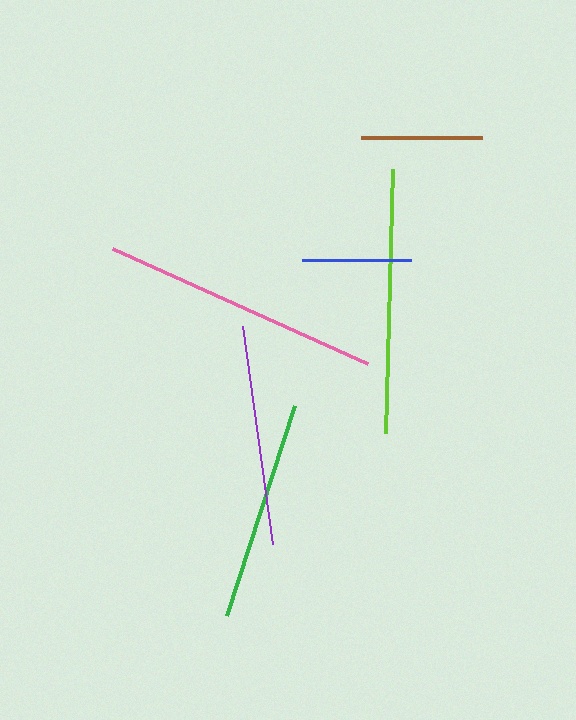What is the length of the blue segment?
The blue segment is approximately 109 pixels long.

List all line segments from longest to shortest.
From longest to shortest: pink, lime, green, purple, brown, blue.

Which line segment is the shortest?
The blue line is the shortest at approximately 109 pixels.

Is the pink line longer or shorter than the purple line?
The pink line is longer than the purple line.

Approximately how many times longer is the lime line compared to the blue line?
The lime line is approximately 2.4 times the length of the blue line.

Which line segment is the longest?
The pink line is the longest at approximately 280 pixels.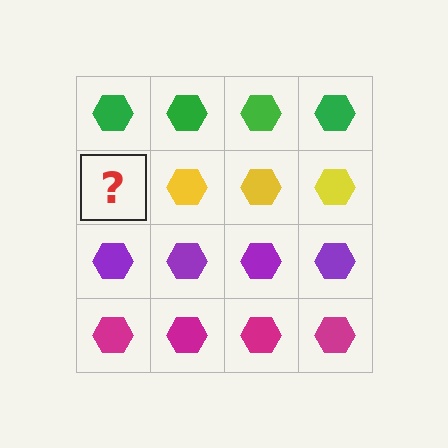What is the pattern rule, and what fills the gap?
The rule is that each row has a consistent color. The gap should be filled with a yellow hexagon.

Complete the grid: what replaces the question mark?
The question mark should be replaced with a yellow hexagon.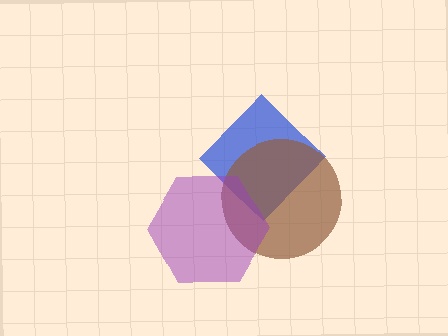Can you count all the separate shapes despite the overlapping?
Yes, there are 3 separate shapes.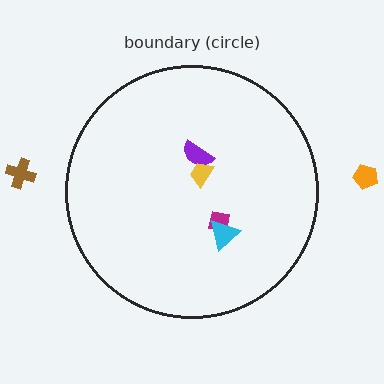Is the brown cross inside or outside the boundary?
Outside.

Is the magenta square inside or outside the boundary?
Inside.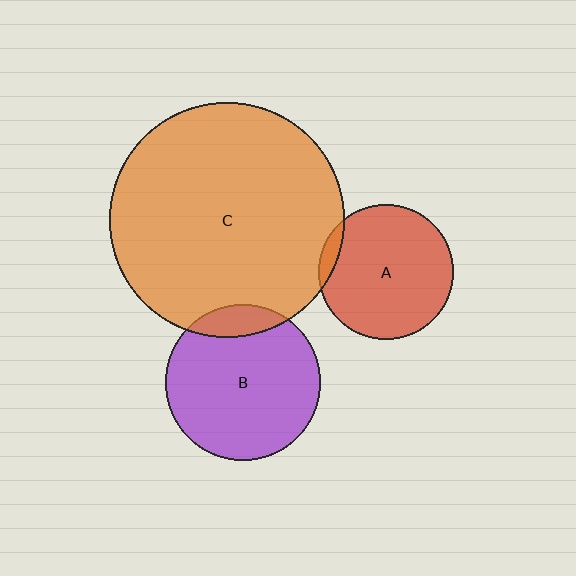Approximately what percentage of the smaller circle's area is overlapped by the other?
Approximately 5%.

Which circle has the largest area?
Circle C (orange).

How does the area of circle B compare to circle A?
Approximately 1.3 times.